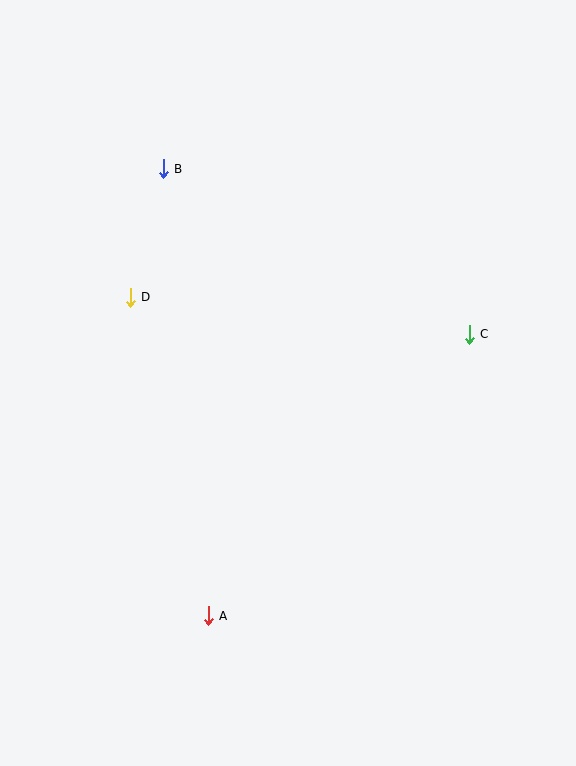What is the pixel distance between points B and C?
The distance between B and C is 348 pixels.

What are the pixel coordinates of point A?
Point A is at (208, 616).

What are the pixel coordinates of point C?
Point C is at (469, 334).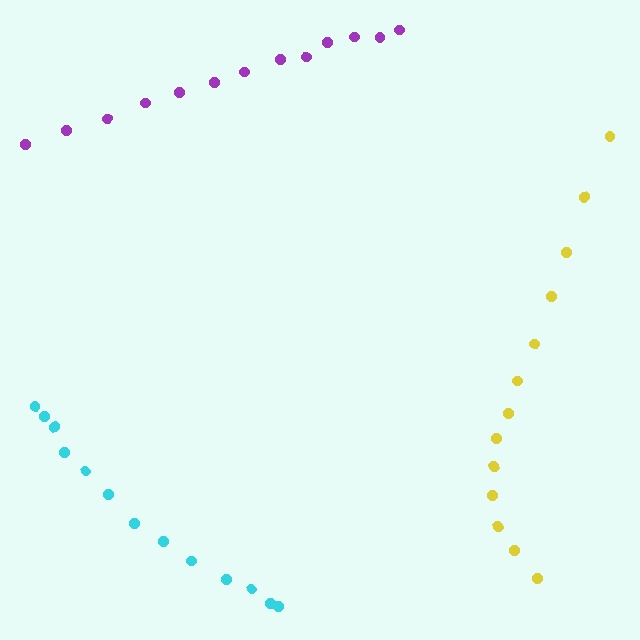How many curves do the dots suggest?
There are 3 distinct paths.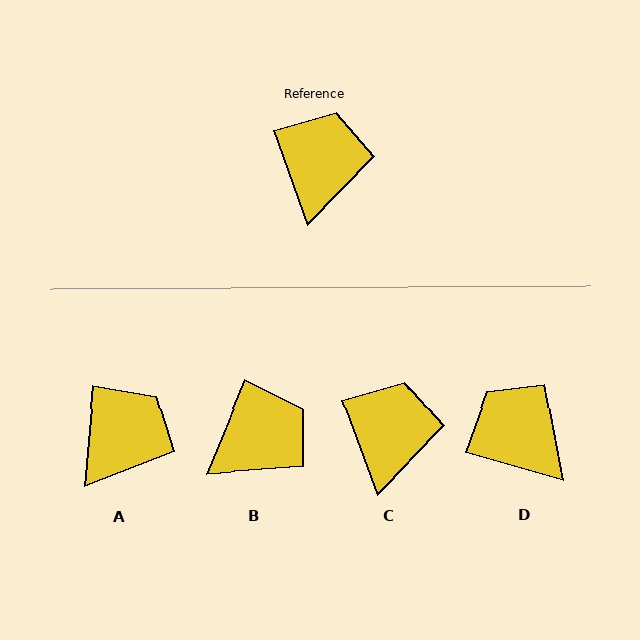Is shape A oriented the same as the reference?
No, it is off by about 25 degrees.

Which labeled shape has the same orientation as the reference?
C.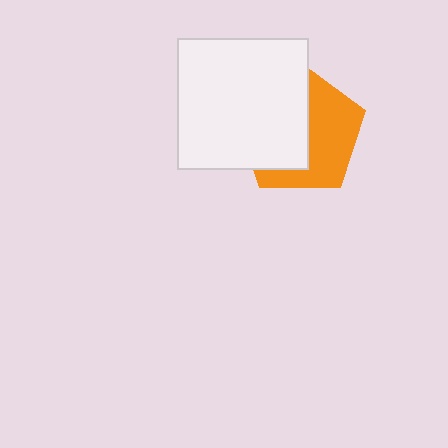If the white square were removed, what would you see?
You would see the complete orange pentagon.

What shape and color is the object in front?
The object in front is a white square.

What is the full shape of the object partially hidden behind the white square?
The partially hidden object is an orange pentagon.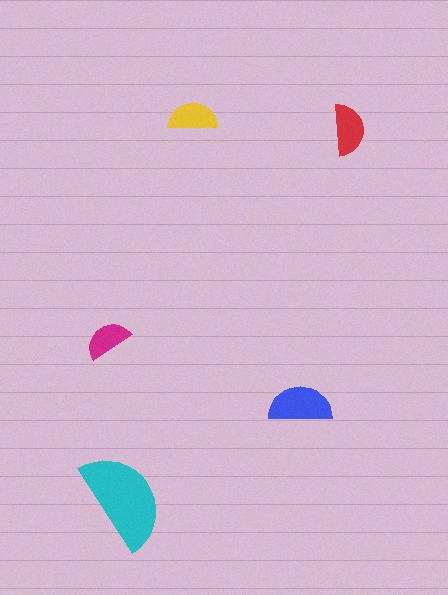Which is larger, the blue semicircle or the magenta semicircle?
The blue one.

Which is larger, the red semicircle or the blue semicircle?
The blue one.